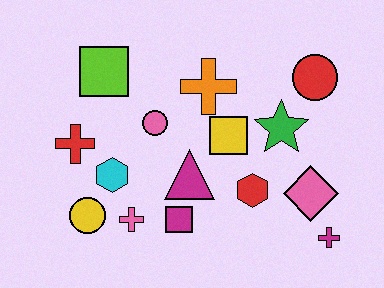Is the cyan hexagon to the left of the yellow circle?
No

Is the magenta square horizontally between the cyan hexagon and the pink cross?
No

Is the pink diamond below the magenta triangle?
Yes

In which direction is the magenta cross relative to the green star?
The magenta cross is below the green star.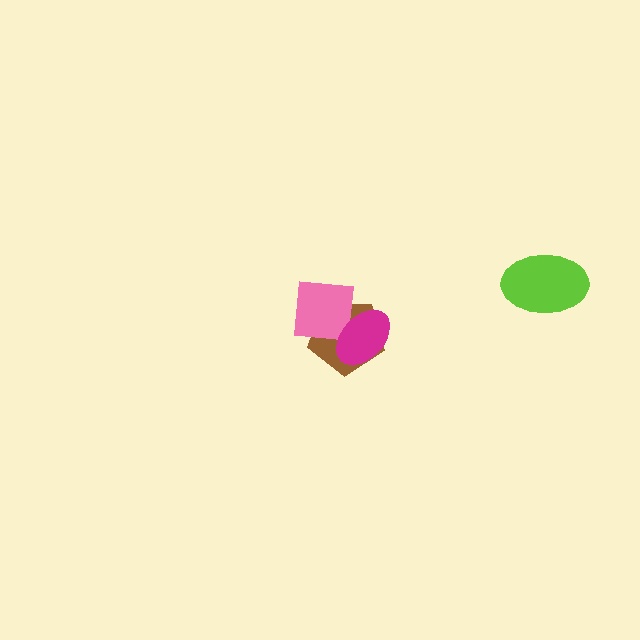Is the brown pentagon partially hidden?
Yes, it is partially covered by another shape.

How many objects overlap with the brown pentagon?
2 objects overlap with the brown pentagon.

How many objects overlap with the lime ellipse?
0 objects overlap with the lime ellipse.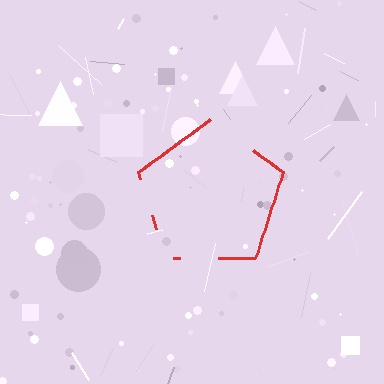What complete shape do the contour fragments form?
The contour fragments form a pentagon.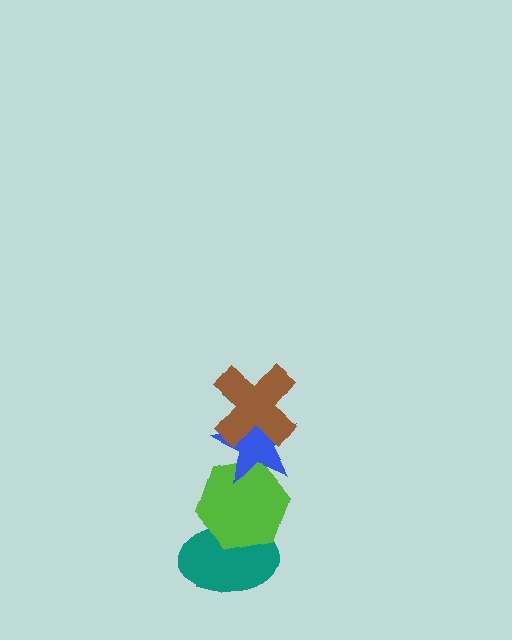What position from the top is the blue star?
The blue star is 2nd from the top.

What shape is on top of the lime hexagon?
The blue star is on top of the lime hexagon.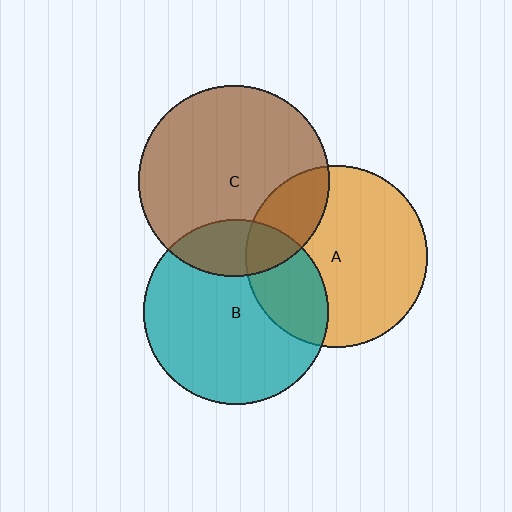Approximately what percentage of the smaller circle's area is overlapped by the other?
Approximately 20%.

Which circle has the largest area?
Circle C (brown).